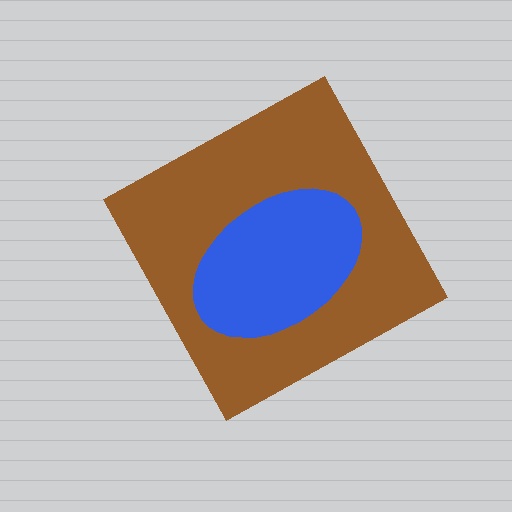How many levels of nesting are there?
2.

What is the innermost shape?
The blue ellipse.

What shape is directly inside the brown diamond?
The blue ellipse.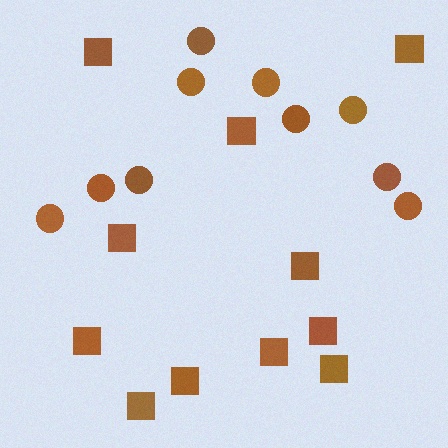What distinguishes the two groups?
There are 2 groups: one group of squares (11) and one group of circles (10).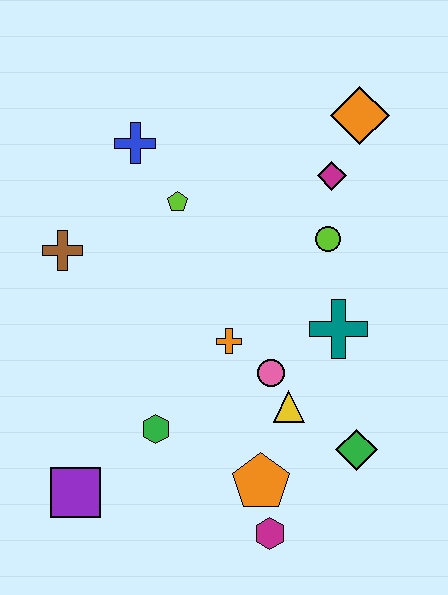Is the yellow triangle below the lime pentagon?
Yes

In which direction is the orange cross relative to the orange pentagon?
The orange cross is above the orange pentagon.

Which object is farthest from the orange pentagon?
The orange diamond is farthest from the orange pentagon.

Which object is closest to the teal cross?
The pink circle is closest to the teal cross.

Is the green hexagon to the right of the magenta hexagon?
No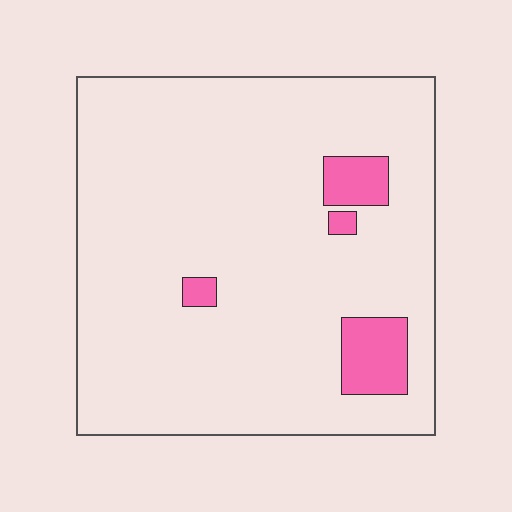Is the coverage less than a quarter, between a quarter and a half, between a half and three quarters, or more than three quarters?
Less than a quarter.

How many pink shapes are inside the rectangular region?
4.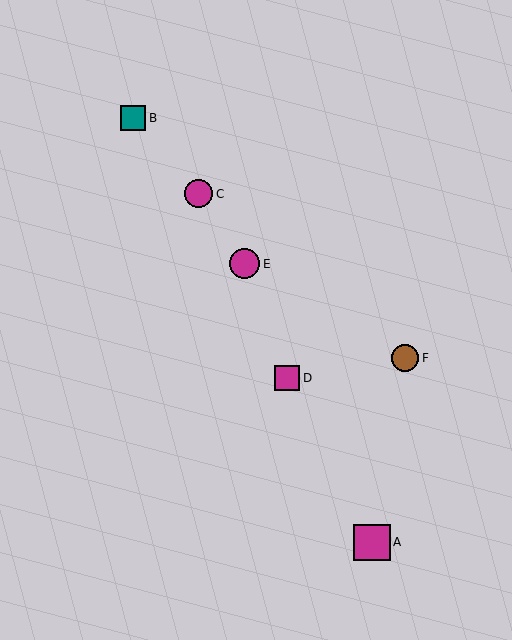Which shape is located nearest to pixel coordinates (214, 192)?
The magenta circle (labeled C) at (199, 194) is nearest to that location.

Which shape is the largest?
The magenta square (labeled A) is the largest.